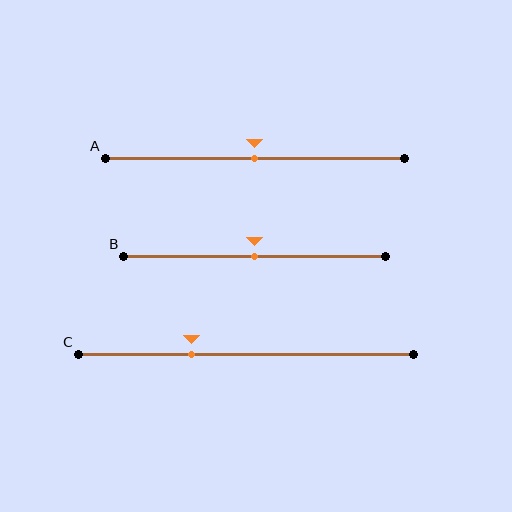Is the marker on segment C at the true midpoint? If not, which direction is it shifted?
No, the marker on segment C is shifted to the left by about 16% of the segment length.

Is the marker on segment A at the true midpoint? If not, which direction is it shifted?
Yes, the marker on segment A is at the true midpoint.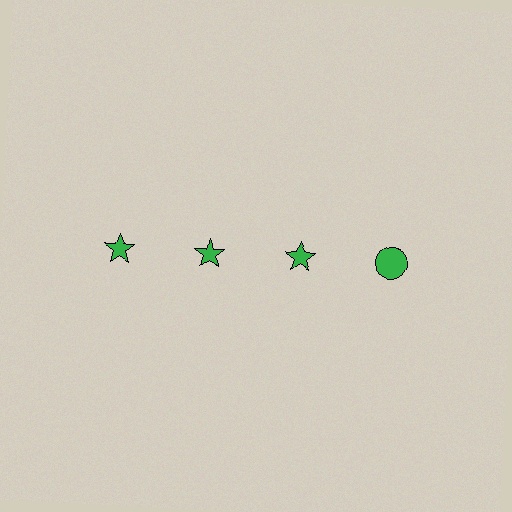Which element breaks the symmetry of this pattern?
The green circle in the top row, second from right column breaks the symmetry. All other shapes are green stars.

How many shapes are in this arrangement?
There are 4 shapes arranged in a grid pattern.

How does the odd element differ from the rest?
It has a different shape: circle instead of star.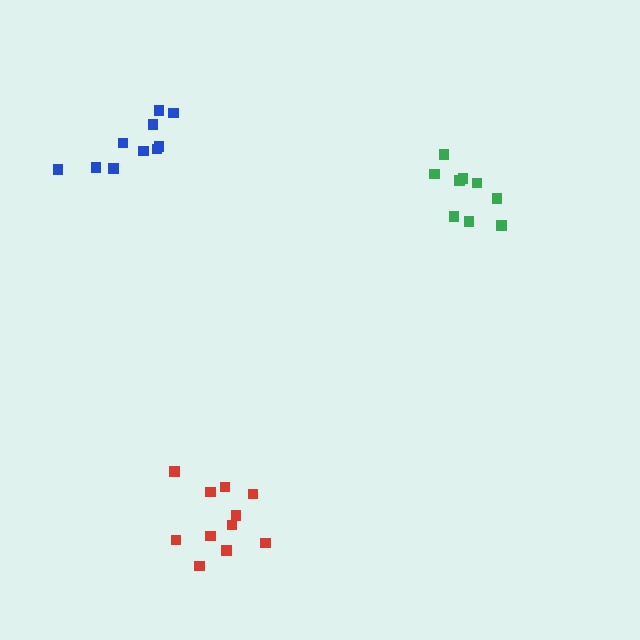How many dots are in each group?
Group 1: 10 dots, Group 2: 11 dots, Group 3: 9 dots (30 total).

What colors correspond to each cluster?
The clusters are colored: blue, red, green.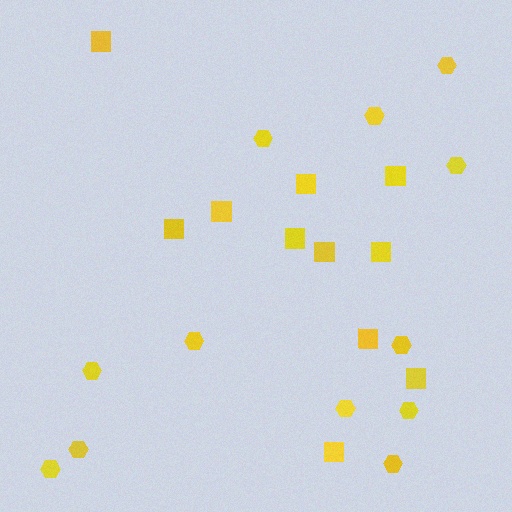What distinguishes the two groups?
There are 2 groups: one group of squares (11) and one group of hexagons (12).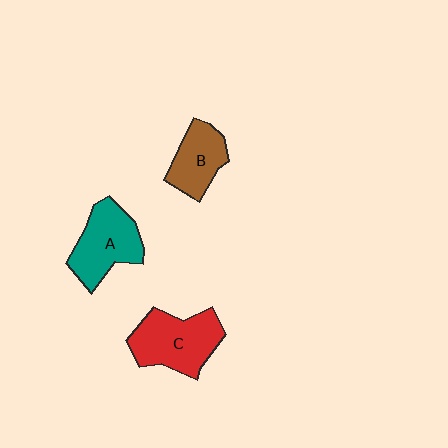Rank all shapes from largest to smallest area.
From largest to smallest: C (red), A (teal), B (brown).